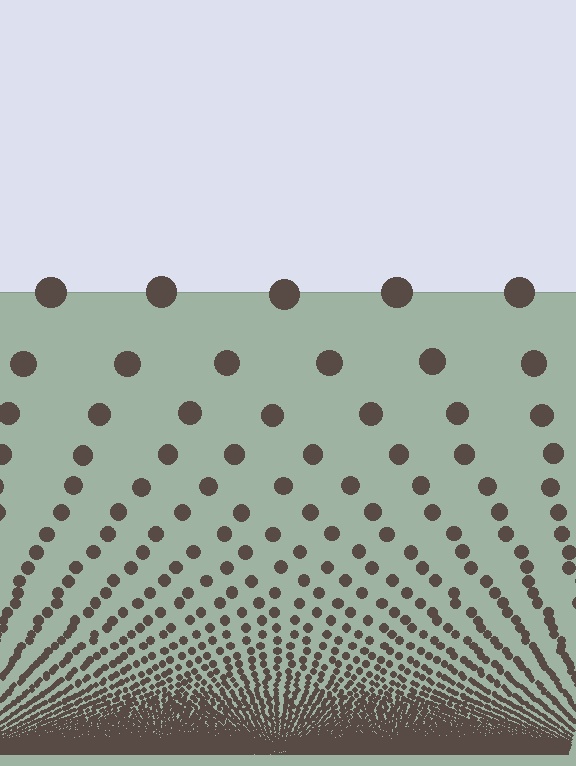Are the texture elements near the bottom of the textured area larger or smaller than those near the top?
Smaller. The gradient is inverted — elements near the bottom are smaller and denser.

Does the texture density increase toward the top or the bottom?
Density increases toward the bottom.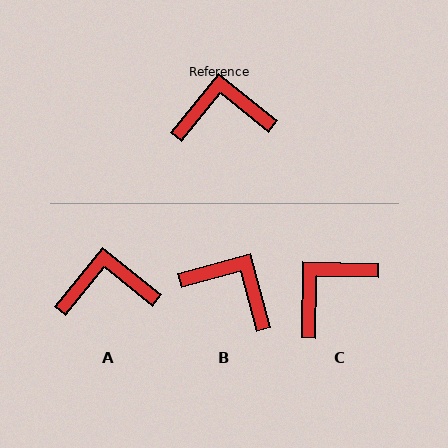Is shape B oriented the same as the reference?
No, it is off by about 36 degrees.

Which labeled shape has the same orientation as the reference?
A.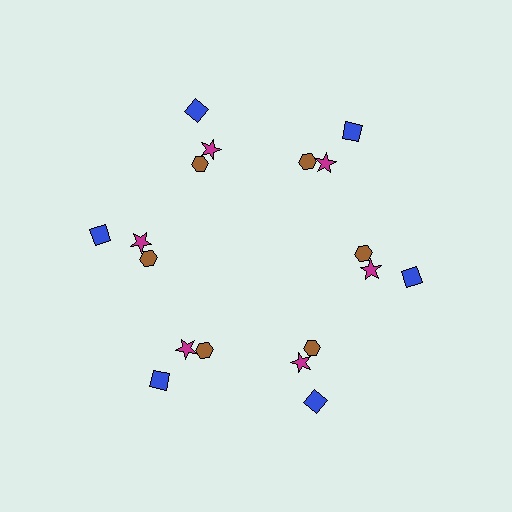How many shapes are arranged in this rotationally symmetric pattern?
There are 18 shapes, arranged in 6 groups of 3.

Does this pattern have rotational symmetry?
Yes, this pattern has 6-fold rotational symmetry. It looks the same after rotating 60 degrees around the center.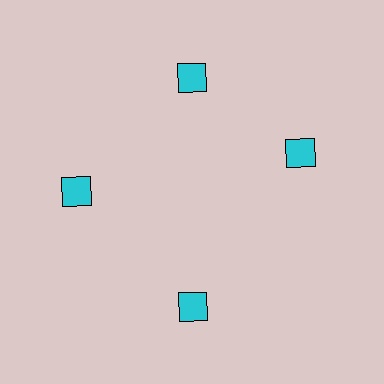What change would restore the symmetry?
The symmetry would be restored by rotating it back into even spacing with its neighbors so that all 4 squares sit at equal angles and equal distance from the center.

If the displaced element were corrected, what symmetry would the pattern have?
It would have 4-fold rotational symmetry — the pattern would map onto itself every 90 degrees.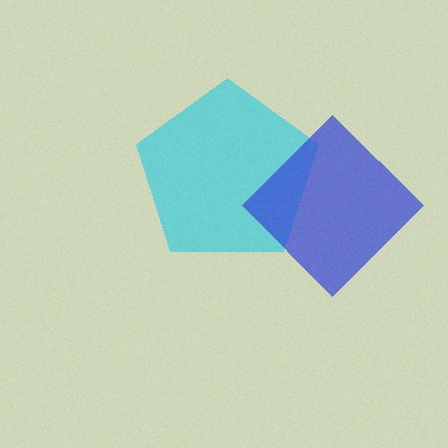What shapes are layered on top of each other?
The layered shapes are: a cyan pentagon, a blue diamond.